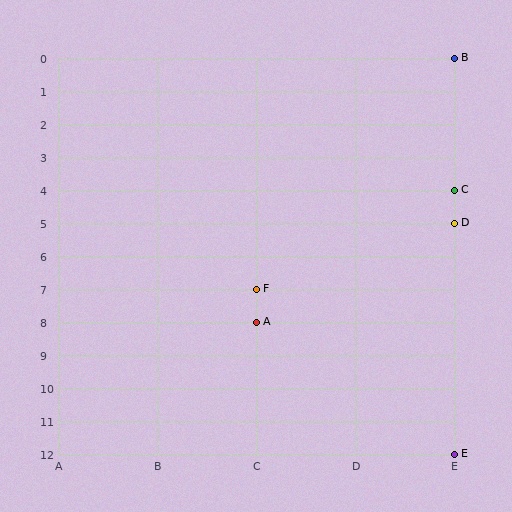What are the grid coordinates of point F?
Point F is at grid coordinates (C, 7).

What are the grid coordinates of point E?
Point E is at grid coordinates (E, 12).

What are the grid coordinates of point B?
Point B is at grid coordinates (E, 0).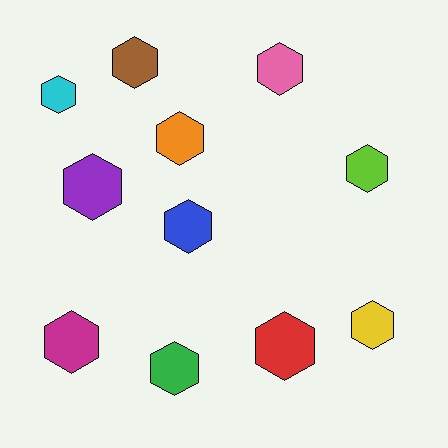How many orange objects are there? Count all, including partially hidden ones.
There is 1 orange object.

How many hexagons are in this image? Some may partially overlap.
There are 11 hexagons.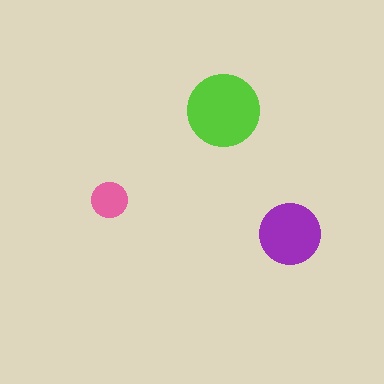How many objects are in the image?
There are 3 objects in the image.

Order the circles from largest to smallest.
the lime one, the purple one, the pink one.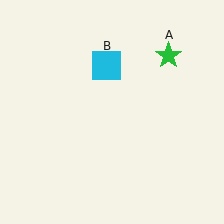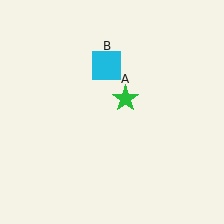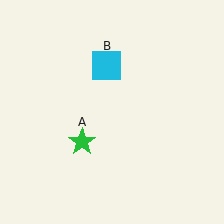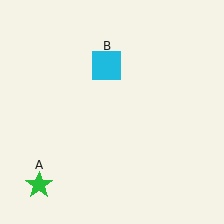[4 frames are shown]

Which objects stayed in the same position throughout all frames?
Cyan square (object B) remained stationary.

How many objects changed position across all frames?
1 object changed position: green star (object A).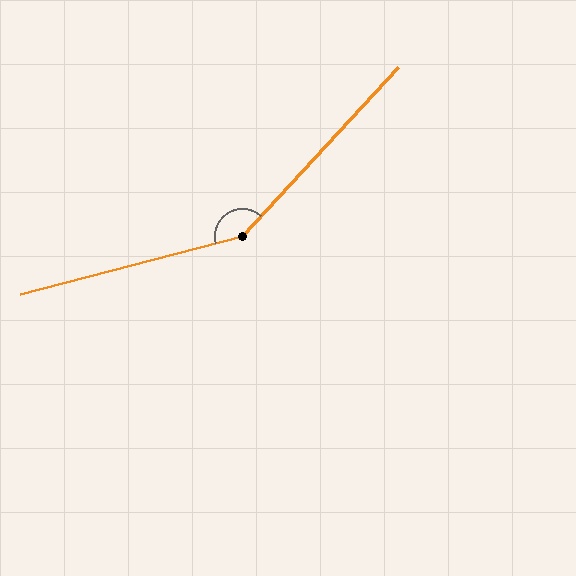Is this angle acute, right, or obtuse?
It is obtuse.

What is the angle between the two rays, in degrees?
Approximately 147 degrees.